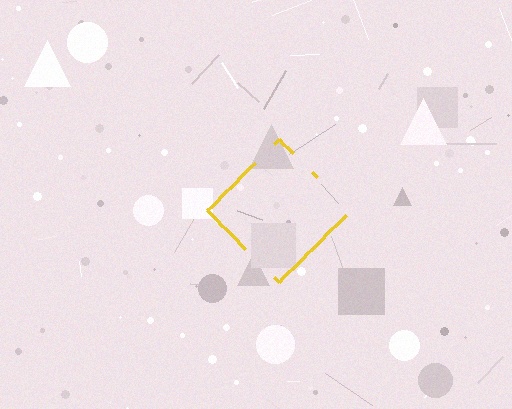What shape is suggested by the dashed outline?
The dashed outline suggests a diamond.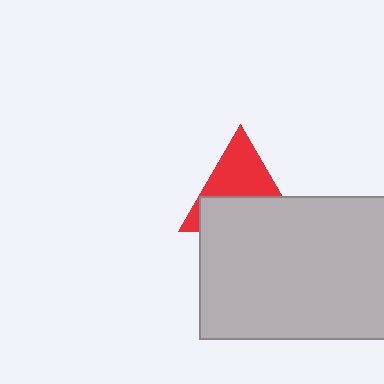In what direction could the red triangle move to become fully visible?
The red triangle could move up. That would shift it out from behind the light gray rectangle entirely.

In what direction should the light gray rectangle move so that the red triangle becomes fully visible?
The light gray rectangle should move down. That is the shortest direction to clear the overlap and leave the red triangle fully visible.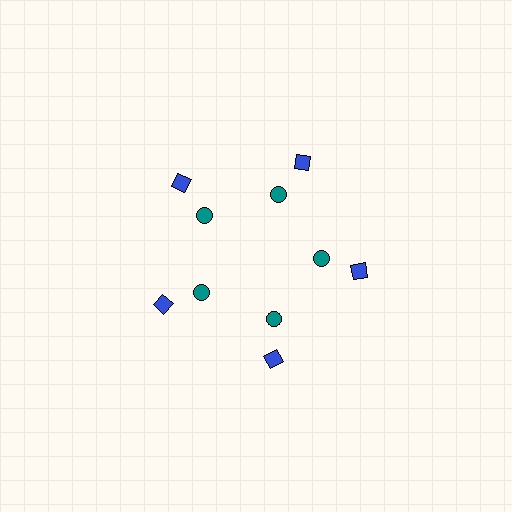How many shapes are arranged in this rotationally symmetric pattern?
There are 10 shapes, arranged in 5 groups of 2.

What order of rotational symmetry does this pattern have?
This pattern has 5-fold rotational symmetry.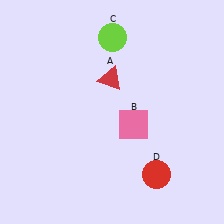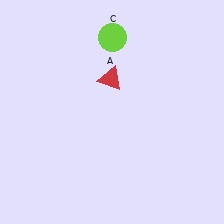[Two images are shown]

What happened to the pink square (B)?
The pink square (B) was removed in Image 2. It was in the bottom-right area of Image 1.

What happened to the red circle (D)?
The red circle (D) was removed in Image 2. It was in the bottom-right area of Image 1.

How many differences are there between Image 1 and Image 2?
There are 2 differences between the two images.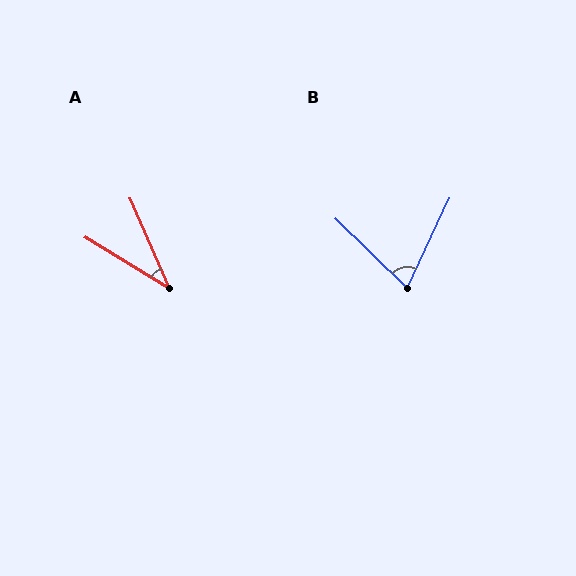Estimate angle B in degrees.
Approximately 71 degrees.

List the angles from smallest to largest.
A (35°), B (71°).